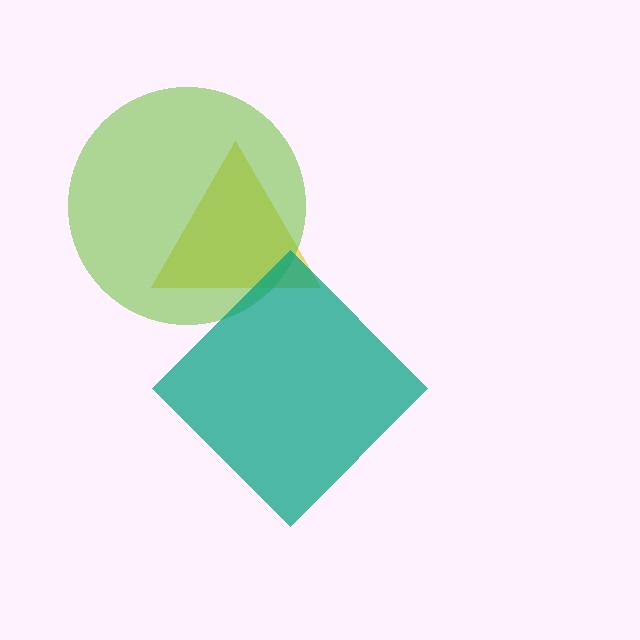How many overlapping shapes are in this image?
There are 3 overlapping shapes in the image.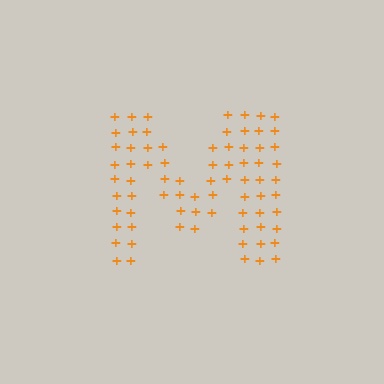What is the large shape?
The large shape is the letter M.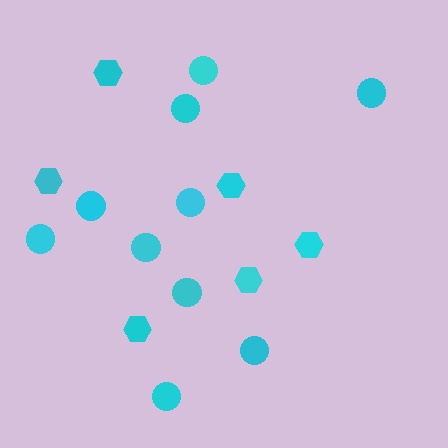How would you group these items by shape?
There are 2 groups: one group of circles (10) and one group of hexagons (6).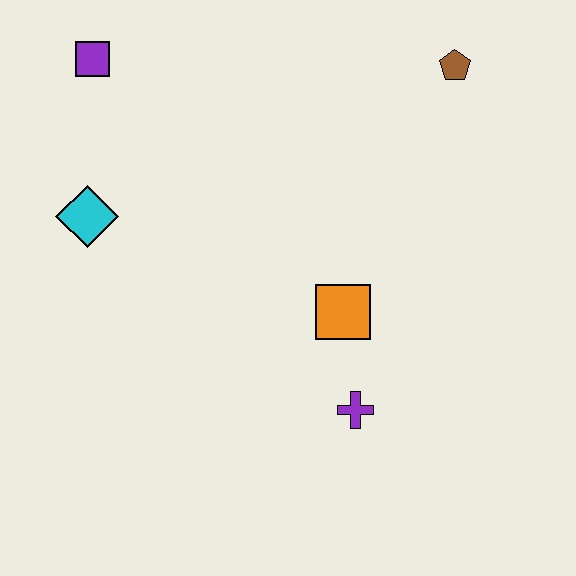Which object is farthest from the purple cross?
The purple square is farthest from the purple cross.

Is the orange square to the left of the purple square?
No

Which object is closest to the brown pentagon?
The orange square is closest to the brown pentagon.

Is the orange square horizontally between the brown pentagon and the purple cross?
No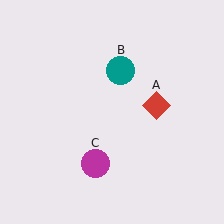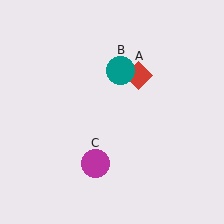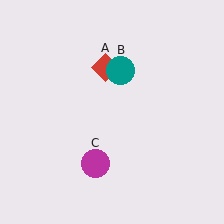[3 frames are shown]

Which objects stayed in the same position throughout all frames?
Teal circle (object B) and magenta circle (object C) remained stationary.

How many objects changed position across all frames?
1 object changed position: red diamond (object A).